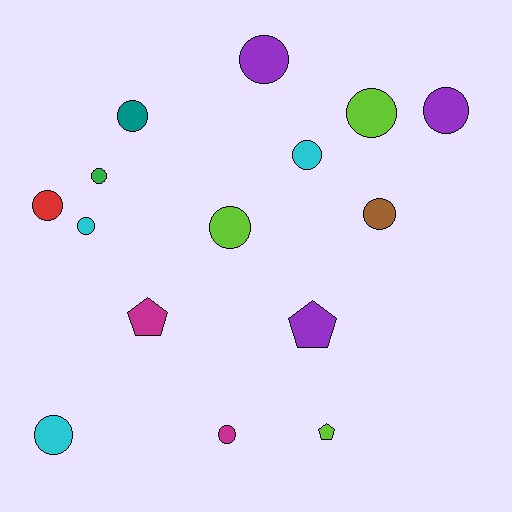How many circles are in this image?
There are 12 circles.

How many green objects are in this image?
There is 1 green object.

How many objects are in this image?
There are 15 objects.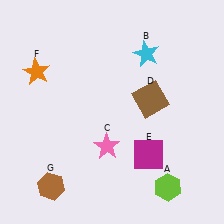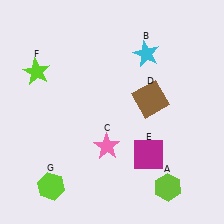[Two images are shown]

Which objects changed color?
F changed from orange to lime. G changed from brown to lime.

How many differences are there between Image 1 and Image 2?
There are 2 differences between the two images.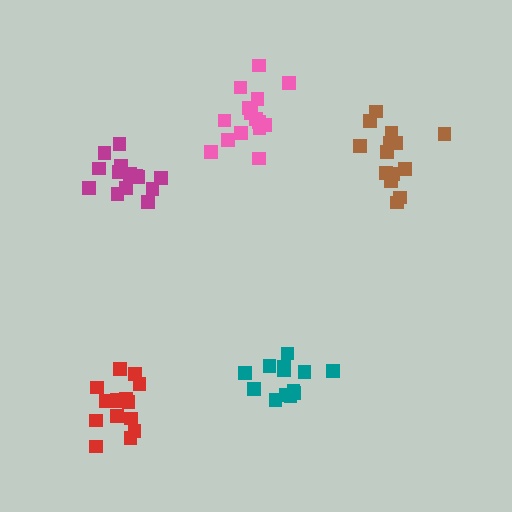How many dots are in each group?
Group 1: 13 dots, Group 2: 14 dots, Group 3: 14 dots, Group 4: 15 dots, Group 5: 15 dots (71 total).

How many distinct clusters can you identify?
There are 5 distinct clusters.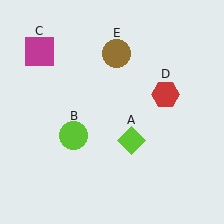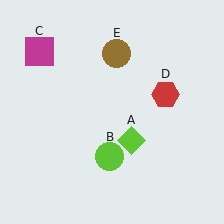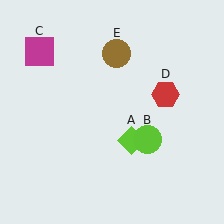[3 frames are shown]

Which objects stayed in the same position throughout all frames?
Lime diamond (object A) and magenta square (object C) and red hexagon (object D) and brown circle (object E) remained stationary.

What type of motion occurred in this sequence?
The lime circle (object B) rotated counterclockwise around the center of the scene.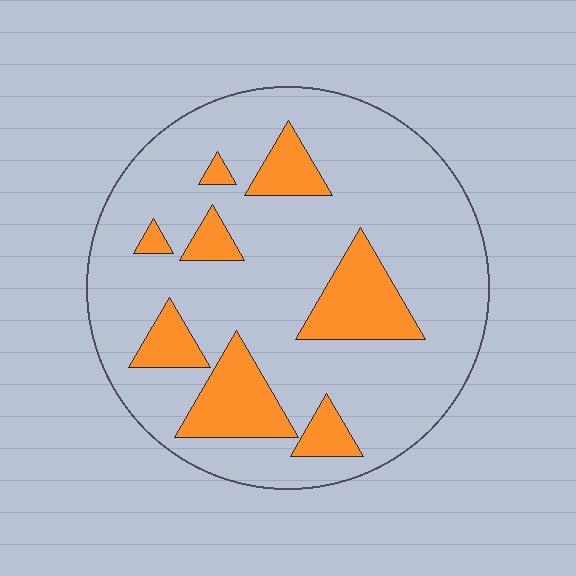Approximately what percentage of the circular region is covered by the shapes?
Approximately 20%.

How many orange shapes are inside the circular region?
8.